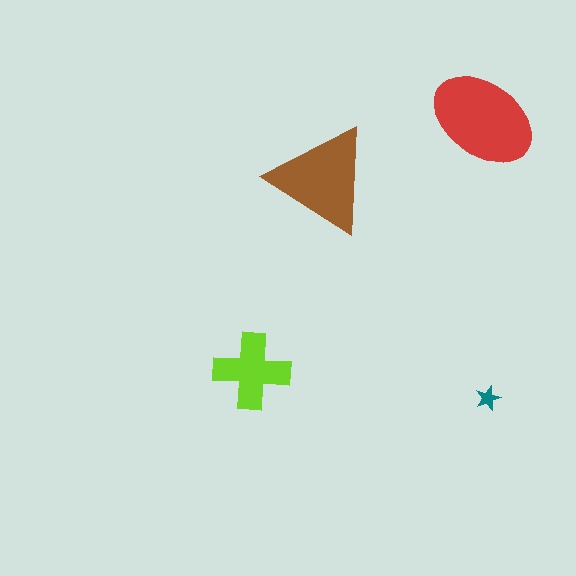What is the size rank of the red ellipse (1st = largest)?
1st.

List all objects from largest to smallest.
The red ellipse, the brown triangle, the lime cross, the teal star.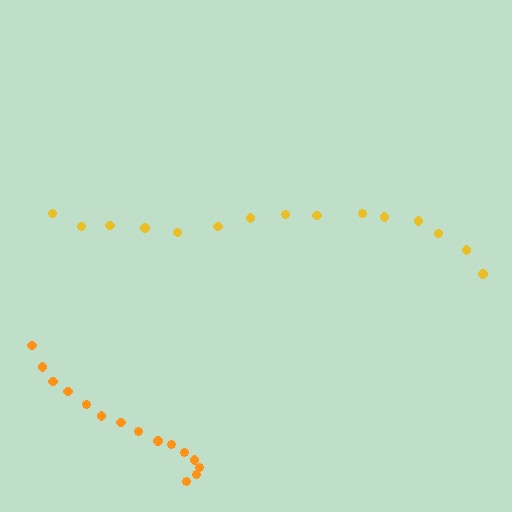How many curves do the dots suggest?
There are 2 distinct paths.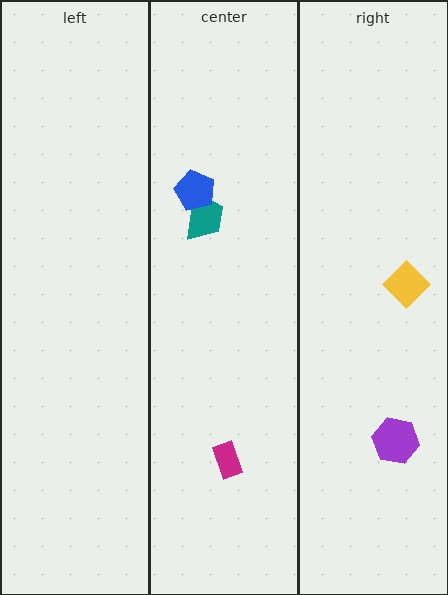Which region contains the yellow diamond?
The right region.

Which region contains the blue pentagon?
The center region.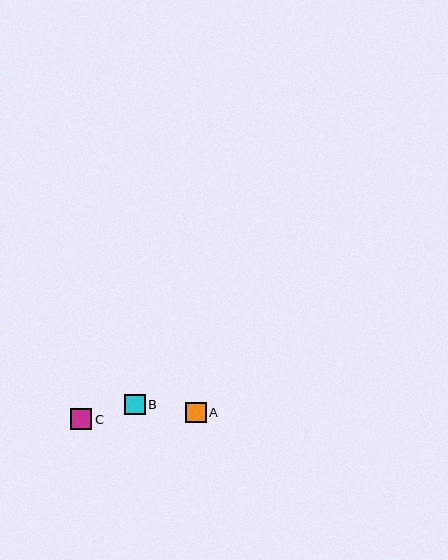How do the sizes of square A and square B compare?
Square A and square B are approximately the same size.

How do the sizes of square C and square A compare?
Square C and square A are approximately the same size.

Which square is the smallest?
Square B is the smallest with a size of approximately 20 pixels.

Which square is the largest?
Square C is the largest with a size of approximately 21 pixels.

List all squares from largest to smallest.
From largest to smallest: C, A, B.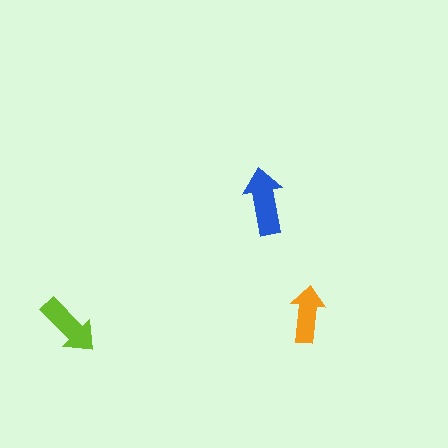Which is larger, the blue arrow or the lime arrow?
The blue one.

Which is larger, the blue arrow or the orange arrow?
The blue one.